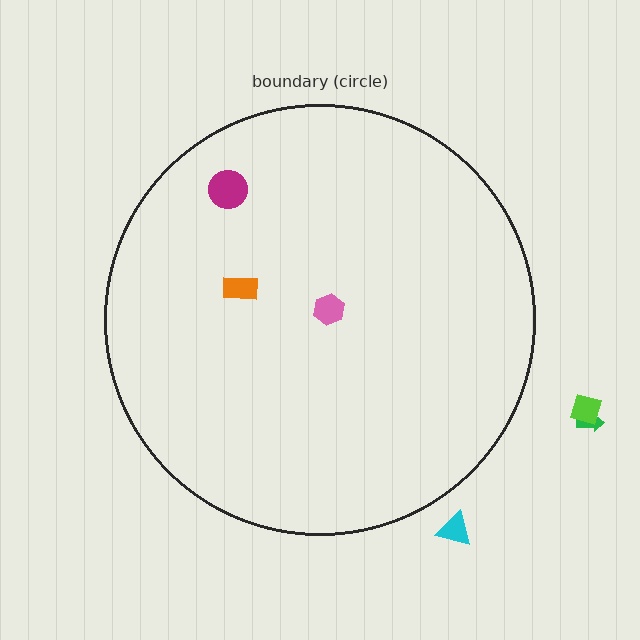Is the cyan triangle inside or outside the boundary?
Outside.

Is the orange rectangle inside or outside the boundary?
Inside.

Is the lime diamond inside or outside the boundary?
Outside.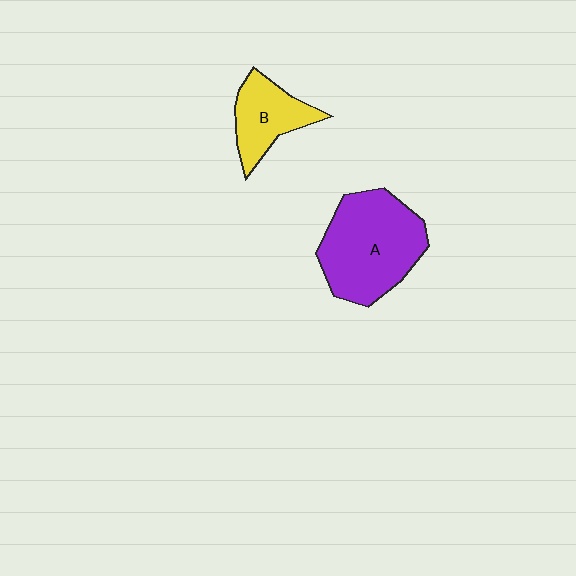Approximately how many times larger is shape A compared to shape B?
Approximately 1.9 times.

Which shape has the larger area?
Shape A (purple).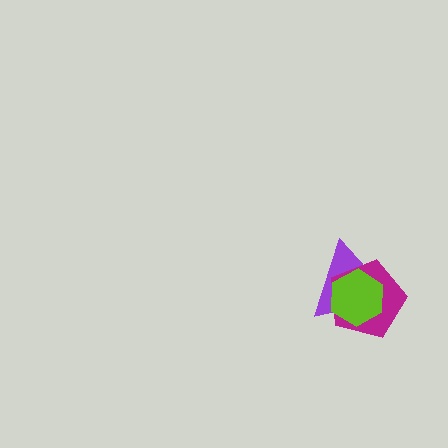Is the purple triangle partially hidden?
Yes, it is partially covered by another shape.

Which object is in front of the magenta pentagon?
The lime hexagon is in front of the magenta pentagon.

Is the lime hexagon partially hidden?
No, no other shape covers it.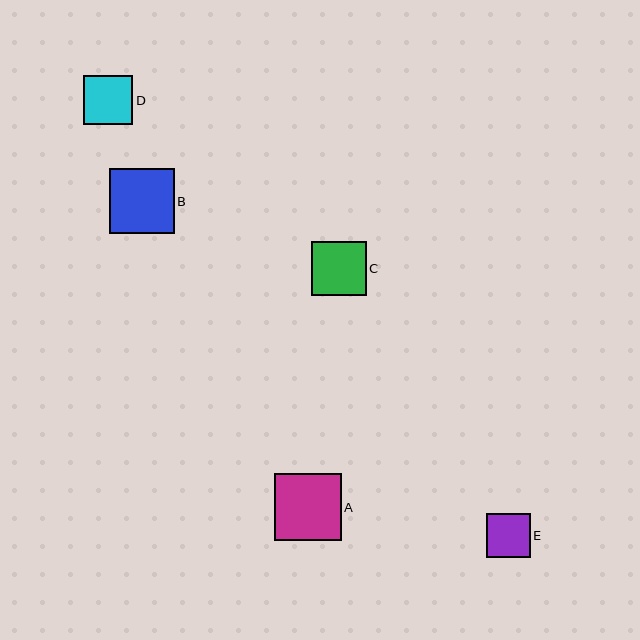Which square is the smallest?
Square E is the smallest with a size of approximately 44 pixels.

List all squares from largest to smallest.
From largest to smallest: A, B, C, D, E.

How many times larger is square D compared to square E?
Square D is approximately 1.1 times the size of square E.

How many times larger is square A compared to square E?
Square A is approximately 1.5 times the size of square E.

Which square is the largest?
Square A is the largest with a size of approximately 67 pixels.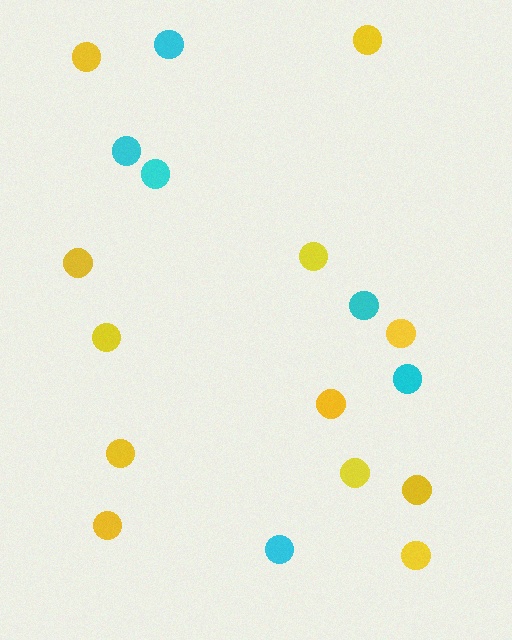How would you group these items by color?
There are 2 groups: one group of cyan circles (6) and one group of yellow circles (12).